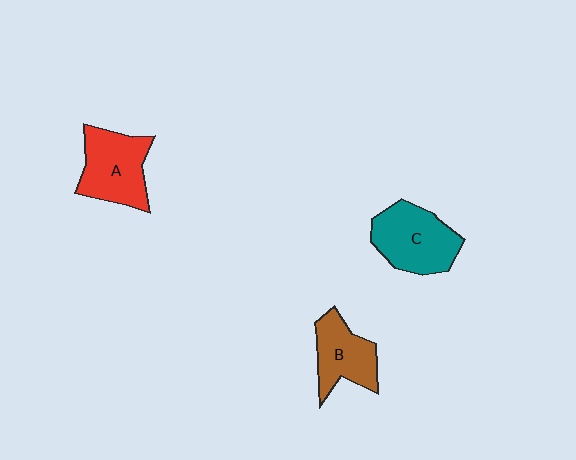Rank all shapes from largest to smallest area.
From largest to smallest: C (teal), A (red), B (brown).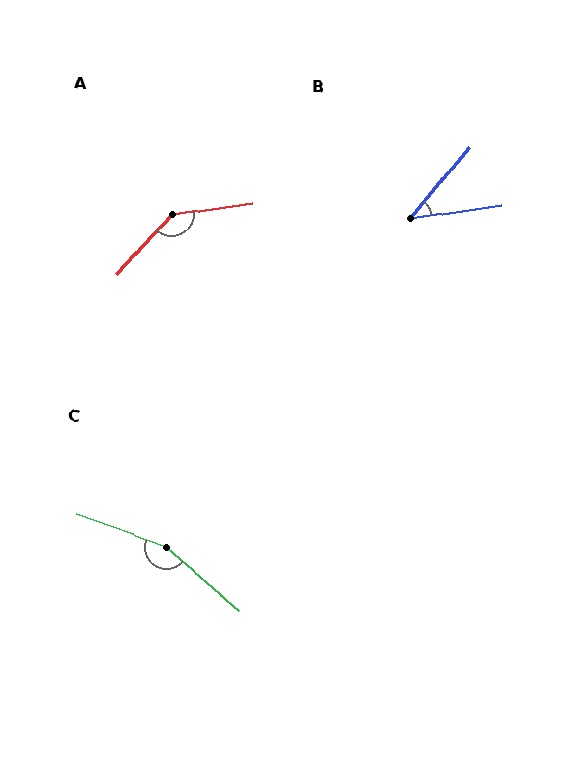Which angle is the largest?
C, at approximately 159 degrees.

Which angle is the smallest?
B, at approximately 42 degrees.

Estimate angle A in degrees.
Approximately 140 degrees.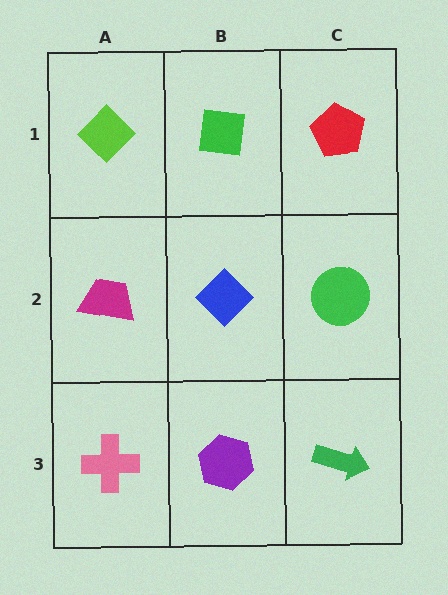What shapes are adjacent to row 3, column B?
A blue diamond (row 2, column B), a pink cross (row 3, column A), a green arrow (row 3, column C).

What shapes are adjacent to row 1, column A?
A magenta trapezoid (row 2, column A), a green square (row 1, column B).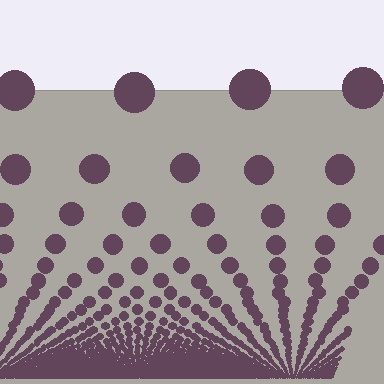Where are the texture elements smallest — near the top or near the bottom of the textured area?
Near the bottom.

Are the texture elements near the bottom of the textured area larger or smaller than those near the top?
Smaller. The gradient is inverted — elements near the bottom are smaller and denser.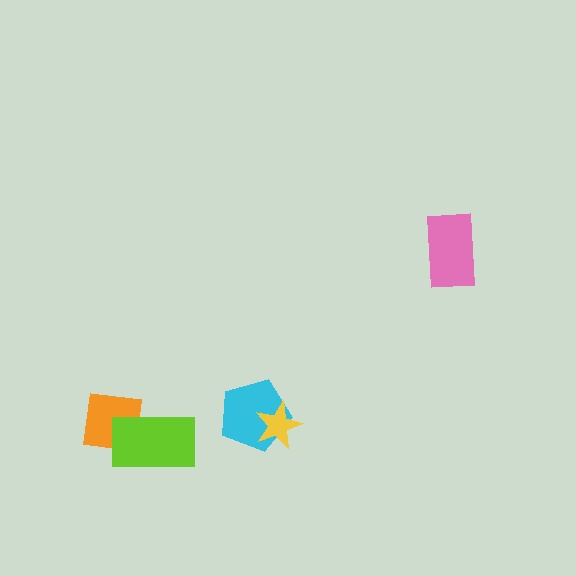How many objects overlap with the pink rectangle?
0 objects overlap with the pink rectangle.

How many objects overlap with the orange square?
1 object overlaps with the orange square.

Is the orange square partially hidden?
Yes, it is partially covered by another shape.